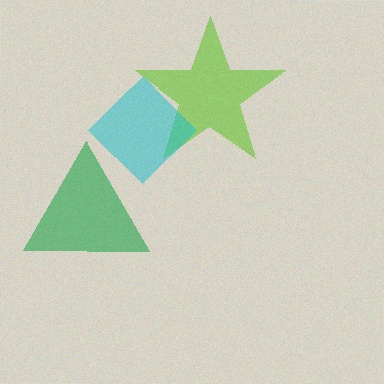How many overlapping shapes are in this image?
There are 3 overlapping shapes in the image.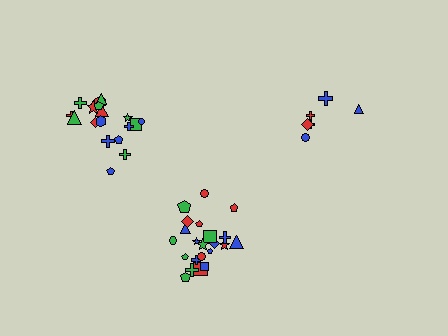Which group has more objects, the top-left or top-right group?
The top-left group.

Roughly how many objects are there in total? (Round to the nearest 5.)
Roughly 45 objects in total.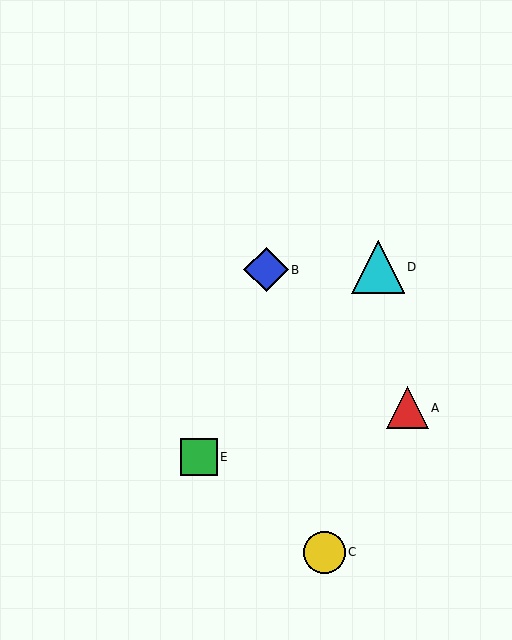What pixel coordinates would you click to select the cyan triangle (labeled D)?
Click at (378, 267) to select the cyan triangle D.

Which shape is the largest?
The cyan triangle (labeled D) is the largest.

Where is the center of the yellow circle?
The center of the yellow circle is at (324, 552).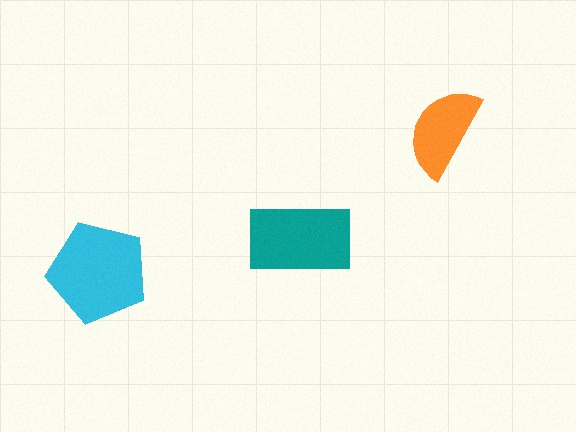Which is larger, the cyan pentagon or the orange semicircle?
The cyan pentagon.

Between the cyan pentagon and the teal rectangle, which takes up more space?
The cyan pentagon.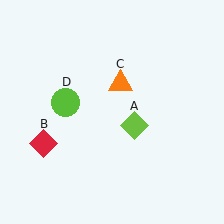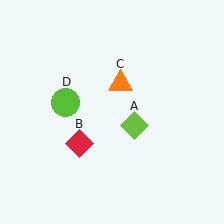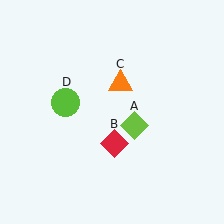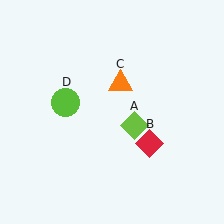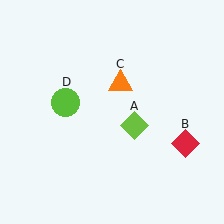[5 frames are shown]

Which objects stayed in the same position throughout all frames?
Lime diamond (object A) and orange triangle (object C) and lime circle (object D) remained stationary.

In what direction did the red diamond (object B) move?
The red diamond (object B) moved right.